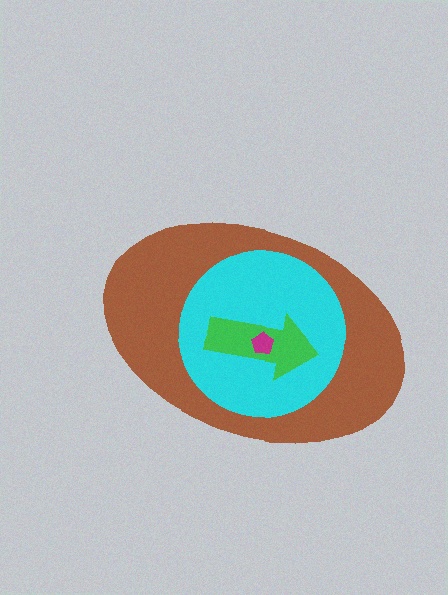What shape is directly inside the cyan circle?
The green arrow.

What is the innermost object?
The magenta pentagon.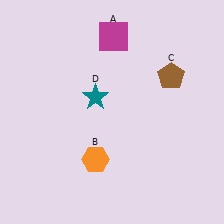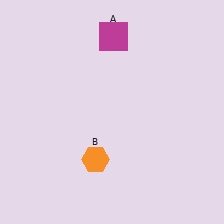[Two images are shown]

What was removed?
The brown pentagon (C), the teal star (D) were removed in Image 2.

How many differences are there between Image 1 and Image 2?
There are 2 differences between the two images.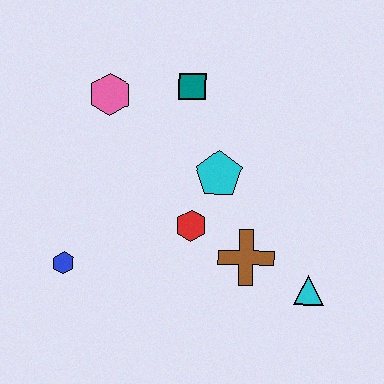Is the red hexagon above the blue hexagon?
Yes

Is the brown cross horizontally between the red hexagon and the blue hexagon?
No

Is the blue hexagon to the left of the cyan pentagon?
Yes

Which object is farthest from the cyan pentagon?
The blue hexagon is farthest from the cyan pentagon.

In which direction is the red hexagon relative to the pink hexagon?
The red hexagon is below the pink hexagon.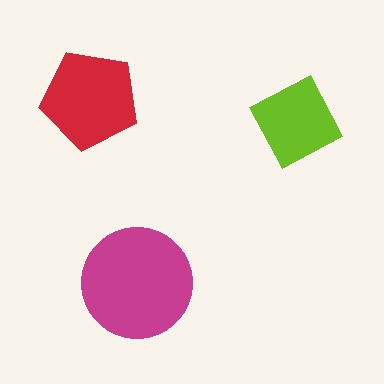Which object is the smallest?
The lime square.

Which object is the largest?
The magenta circle.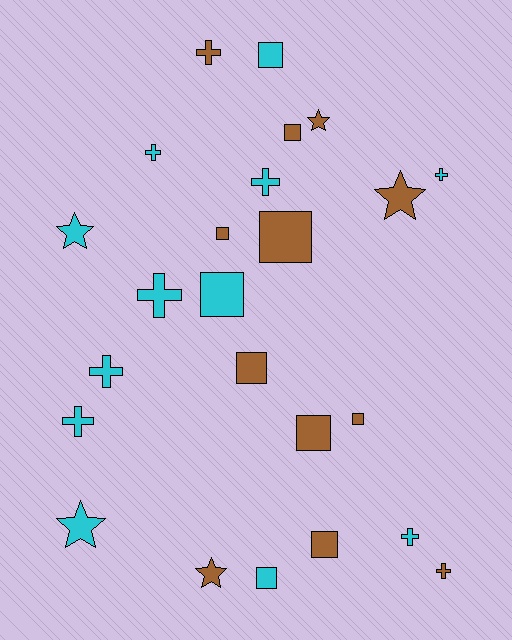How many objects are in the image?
There are 24 objects.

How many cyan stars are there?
There are 2 cyan stars.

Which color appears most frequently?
Cyan, with 12 objects.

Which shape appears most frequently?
Square, with 10 objects.